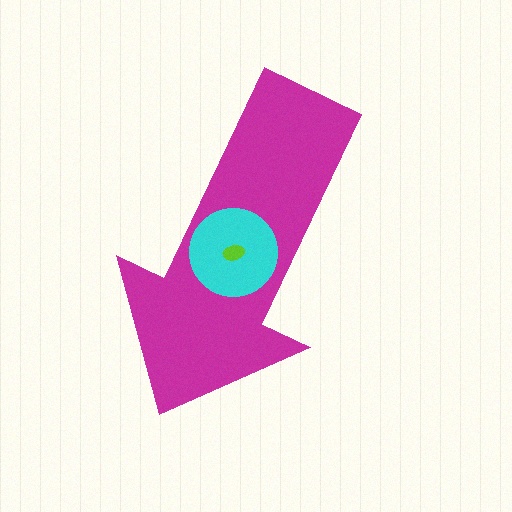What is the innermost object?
The lime ellipse.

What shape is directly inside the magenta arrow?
The cyan circle.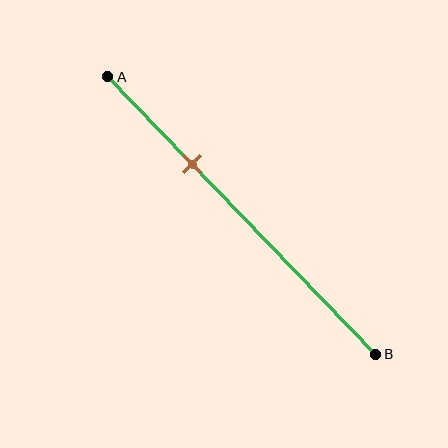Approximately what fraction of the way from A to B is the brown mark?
The brown mark is approximately 30% of the way from A to B.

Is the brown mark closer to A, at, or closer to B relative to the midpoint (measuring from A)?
The brown mark is closer to point A than the midpoint of segment AB.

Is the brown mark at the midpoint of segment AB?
No, the mark is at about 30% from A, not at the 50% midpoint.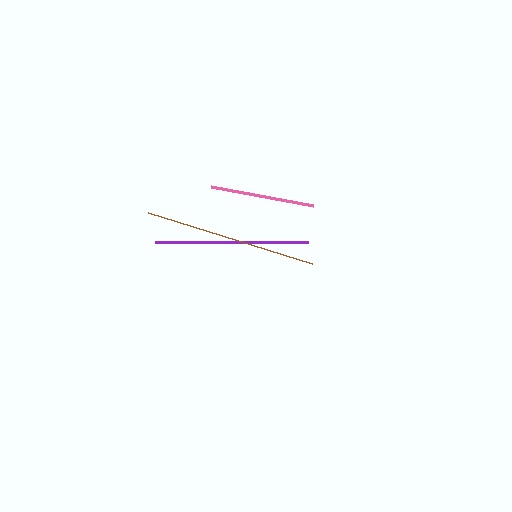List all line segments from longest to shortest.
From longest to shortest: brown, purple, pink.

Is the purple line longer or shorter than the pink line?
The purple line is longer than the pink line.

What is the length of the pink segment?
The pink segment is approximately 103 pixels long.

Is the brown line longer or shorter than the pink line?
The brown line is longer than the pink line.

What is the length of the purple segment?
The purple segment is approximately 153 pixels long.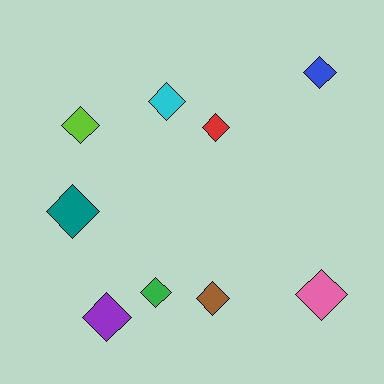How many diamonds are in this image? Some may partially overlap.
There are 9 diamonds.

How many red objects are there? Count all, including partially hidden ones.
There is 1 red object.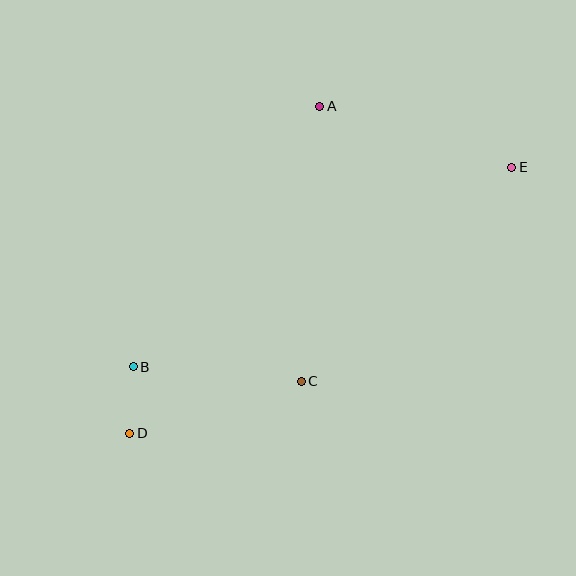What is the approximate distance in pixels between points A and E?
The distance between A and E is approximately 201 pixels.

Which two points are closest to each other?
Points B and D are closest to each other.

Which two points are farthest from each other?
Points D and E are farthest from each other.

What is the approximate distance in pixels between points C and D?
The distance between C and D is approximately 179 pixels.